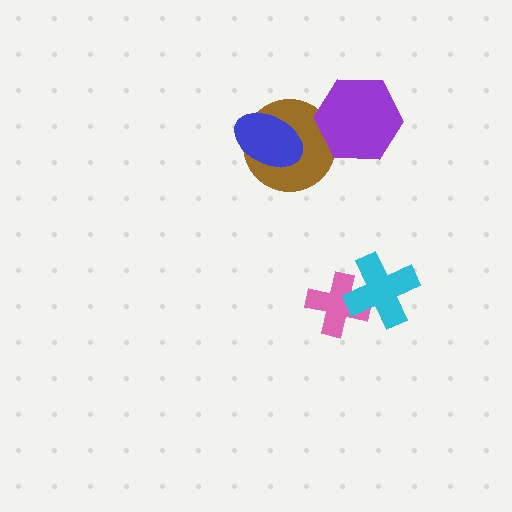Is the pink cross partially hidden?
Yes, it is partially covered by another shape.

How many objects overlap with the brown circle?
2 objects overlap with the brown circle.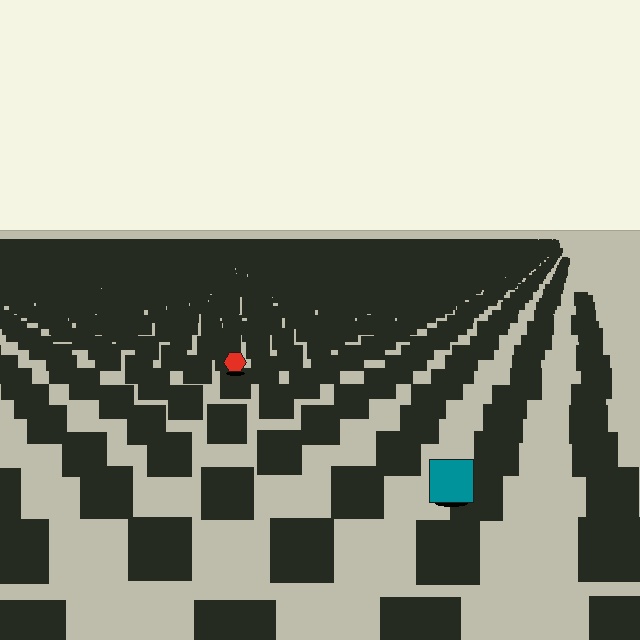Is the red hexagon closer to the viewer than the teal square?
No. The teal square is closer — you can tell from the texture gradient: the ground texture is coarser near it.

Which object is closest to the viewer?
The teal square is closest. The texture marks near it are larger and more spread out.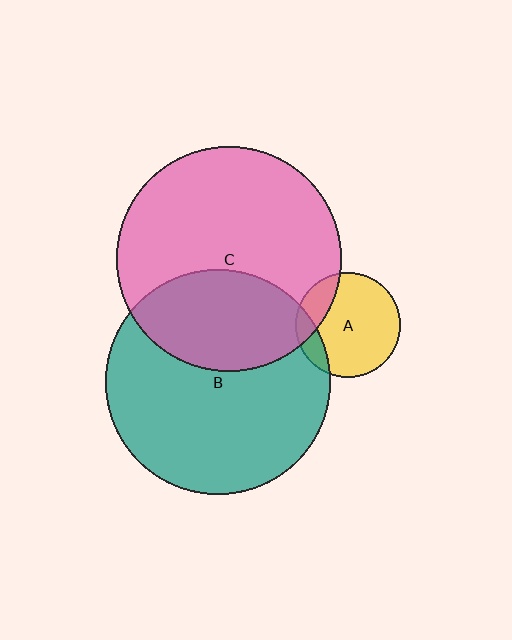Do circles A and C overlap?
Yes.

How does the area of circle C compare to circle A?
Approximately 4.6 times.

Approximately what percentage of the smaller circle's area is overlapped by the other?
Approximately 20%.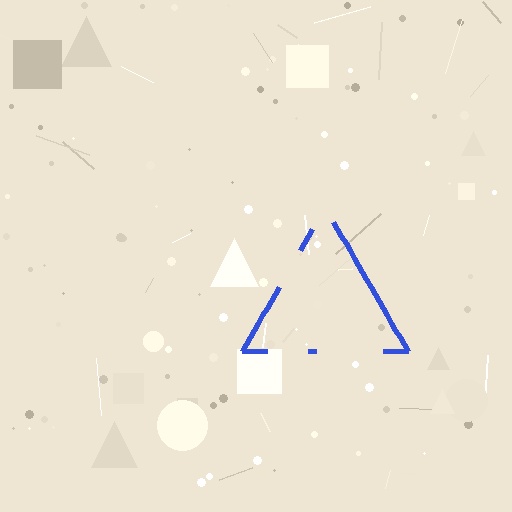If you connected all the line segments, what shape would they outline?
They would outline a triangle.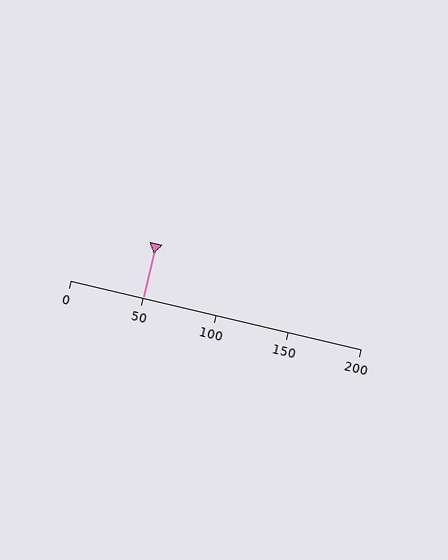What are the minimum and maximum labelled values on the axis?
The axis runs from 0 to 200.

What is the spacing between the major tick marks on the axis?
The major ticks are spaced 50 apart.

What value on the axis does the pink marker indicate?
The marker indicates approximately 50.